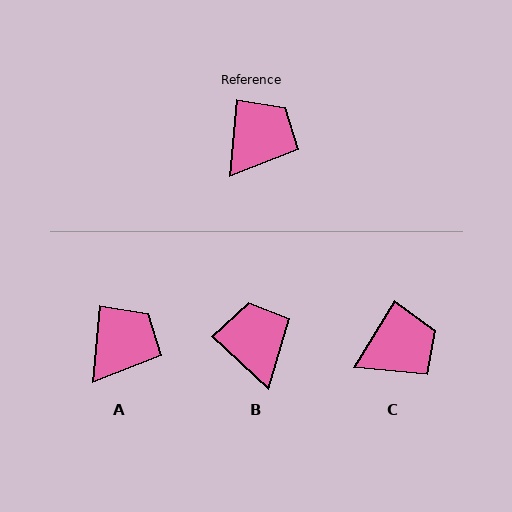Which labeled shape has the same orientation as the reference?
A.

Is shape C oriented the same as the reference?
No, it is off by about 27 degrees.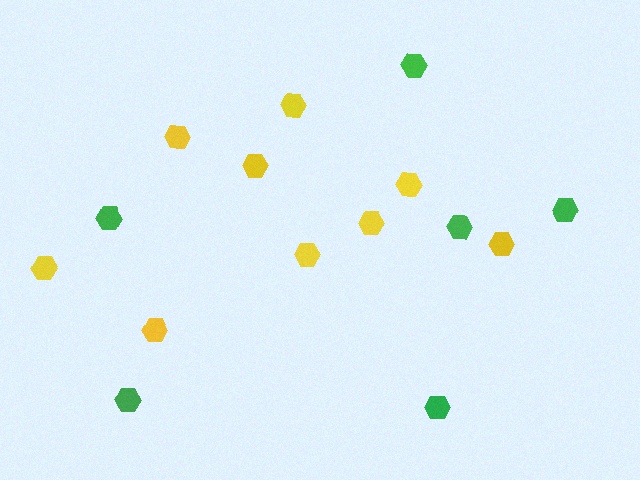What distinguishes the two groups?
There are 2 groups: one group of green hexagons (6) and one group of yellow hexagons (9).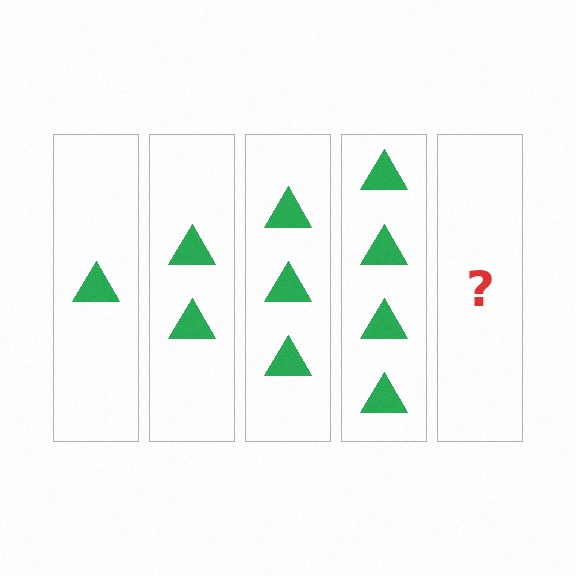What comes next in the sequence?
The next element should be 5 triangles.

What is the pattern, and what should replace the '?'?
The pattern is that each step adds one more triangle. The '?' should be 5 triangles.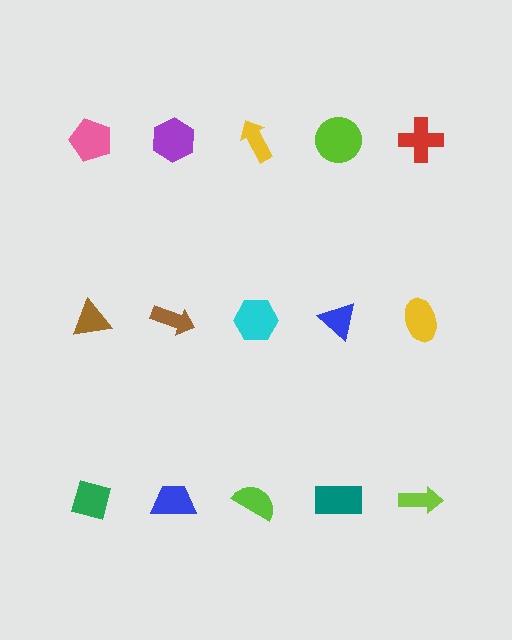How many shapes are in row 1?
5 shapes.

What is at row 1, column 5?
A red cross.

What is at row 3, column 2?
A blue trapezoid.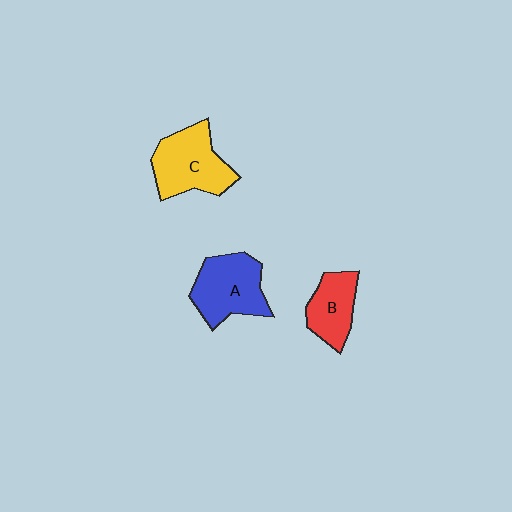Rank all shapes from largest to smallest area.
From largest to smallest: C (yellow), A (blue), B (red).